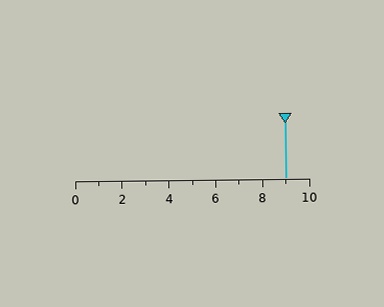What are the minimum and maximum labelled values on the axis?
The axis runs from 0 to 10.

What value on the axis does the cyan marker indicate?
The marker indicates approximately 9.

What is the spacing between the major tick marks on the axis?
The major ticks are spaced 2 apart.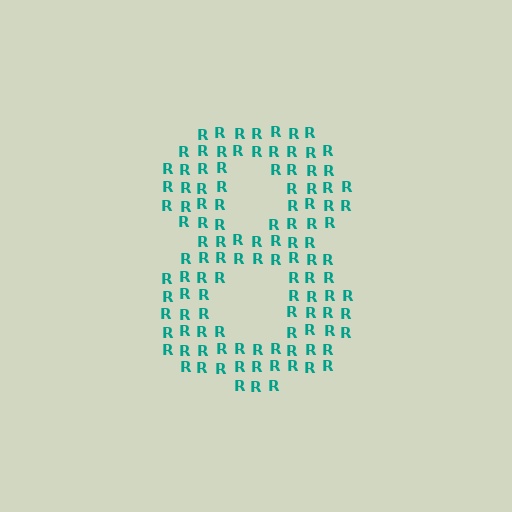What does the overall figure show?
The overall figure shows the digit 8.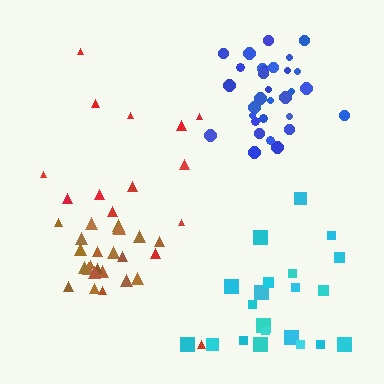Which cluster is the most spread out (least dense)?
Red.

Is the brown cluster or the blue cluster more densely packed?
Blue.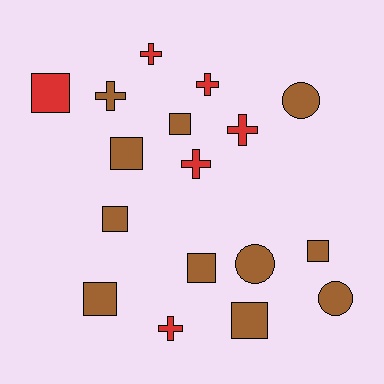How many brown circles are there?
There are 3 brown circles.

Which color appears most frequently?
Brown, with 11 objects.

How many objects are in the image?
There are 17 objects.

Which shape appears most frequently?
Square, with 8 objects.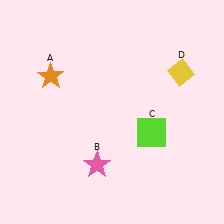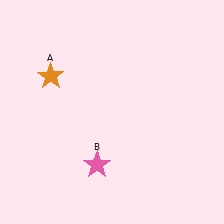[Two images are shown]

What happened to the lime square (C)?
The lime square (C) was removed in Image 2. It was in the bottom-right area of Image 1.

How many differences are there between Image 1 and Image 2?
There are 2 differences between the two images.